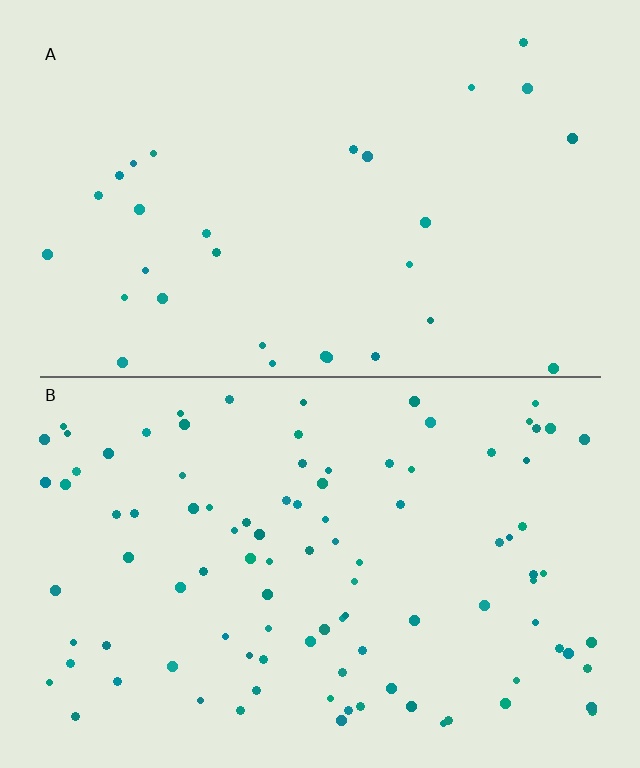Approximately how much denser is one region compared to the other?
Approximately 3.4× — region B over region A.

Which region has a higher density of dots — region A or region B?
B (the bottom).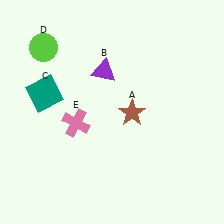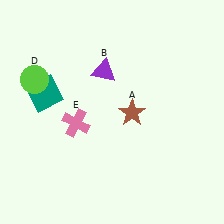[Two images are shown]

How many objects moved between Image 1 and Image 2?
1 object moved between the two images.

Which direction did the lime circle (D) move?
The lime circle (D) moved down.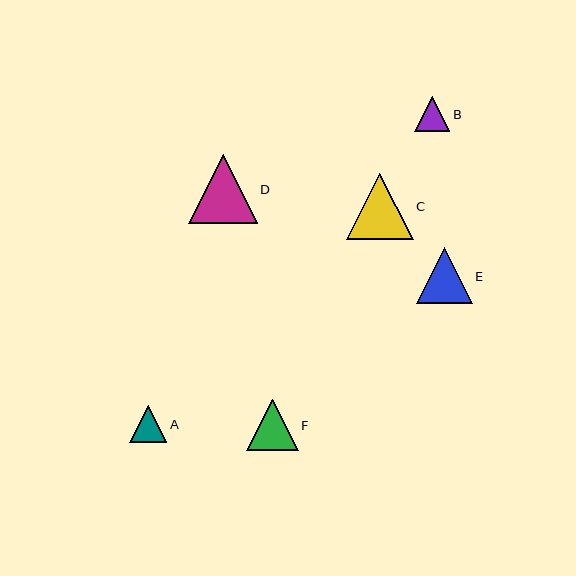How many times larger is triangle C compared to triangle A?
Triangle C is approximately 1.8 times the size of triangle A.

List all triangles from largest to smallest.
From largest to smallest: D, C, E, F, A, B.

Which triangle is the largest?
Triangle D is the largest with a size of approximately 68 pixels.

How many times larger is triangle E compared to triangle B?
Triangle E is approximately 1.6 times the size of triangle B.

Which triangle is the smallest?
Triangle B is the smallest with a size of approximately 35 pixels.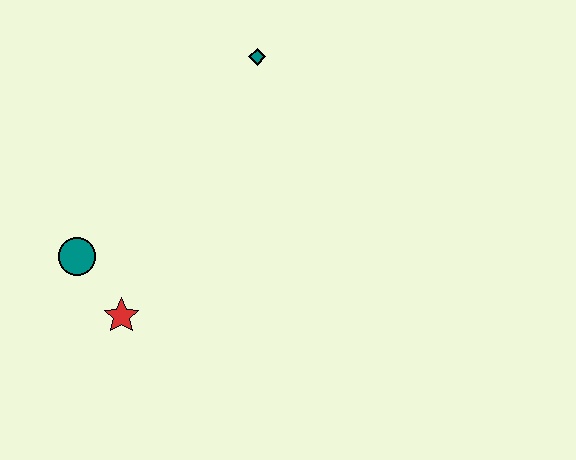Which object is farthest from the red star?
The teal diamond is farthest from the red star.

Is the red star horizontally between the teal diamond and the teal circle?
Yes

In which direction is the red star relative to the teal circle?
The red star is below the teal circle.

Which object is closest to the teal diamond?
The teal circle is closest to the teal diamond.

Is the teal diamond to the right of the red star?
Yes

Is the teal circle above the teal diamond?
No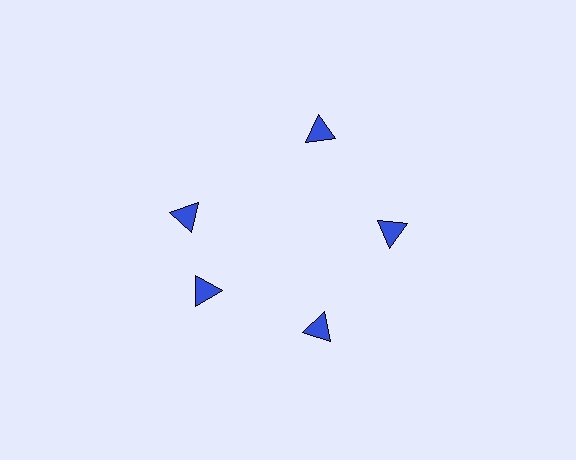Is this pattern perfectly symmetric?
No. The 5 blue triangles are arranged in a ring, but one element near the 10 o'clock position is rotated out of alignment along the ring, breaking the 5-fold rotational symmetry.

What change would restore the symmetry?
The symmetry would be restored by rotating it back into even spacing with its neighbors so that all 5 triangles sit at equal angles and equal distance from the center.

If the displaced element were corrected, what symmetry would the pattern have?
It would have 5-fold rotational symmetry — the pattern would map onto itself every 72 degrees.